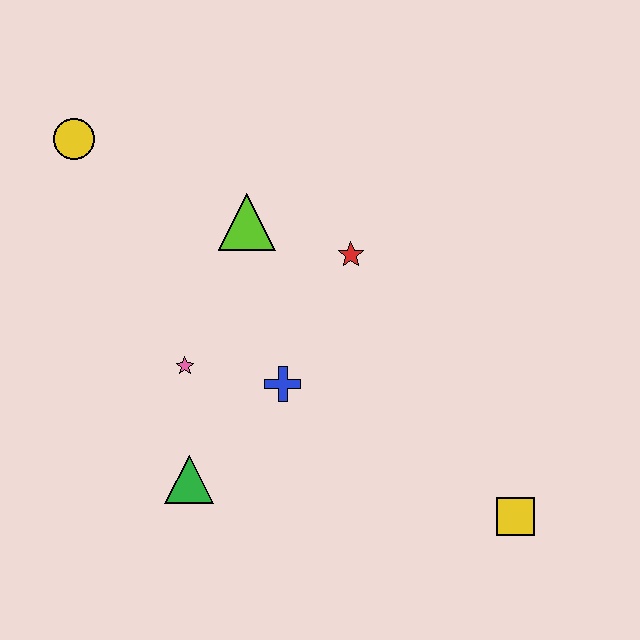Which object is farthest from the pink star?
The yellow square is farthest from the pink star.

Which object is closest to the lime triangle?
The red star is closest to the lime triangle.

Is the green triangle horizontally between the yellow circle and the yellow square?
Yes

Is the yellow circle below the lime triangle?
No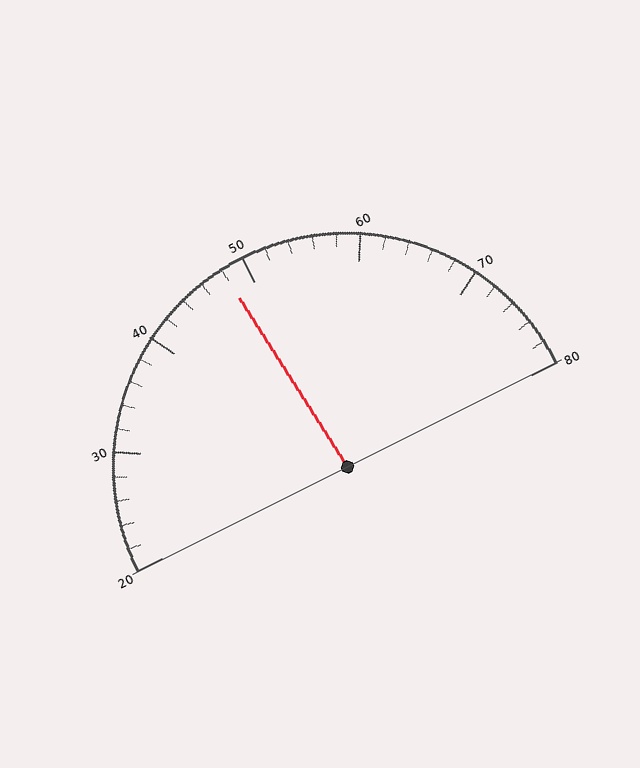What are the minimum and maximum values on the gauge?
The gauge ranges from 20 to 80.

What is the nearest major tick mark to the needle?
The nearest major tick mark is 50.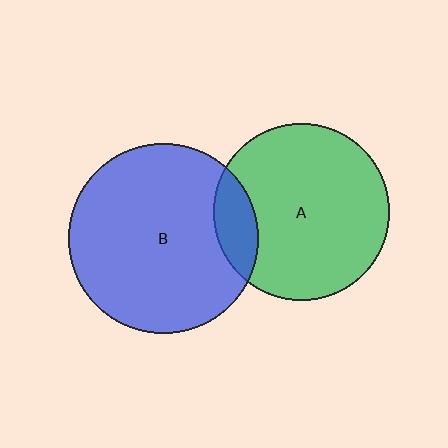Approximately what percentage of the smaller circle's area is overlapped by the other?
Approximately 15%.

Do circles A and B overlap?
Yes.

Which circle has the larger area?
Circle B (blue).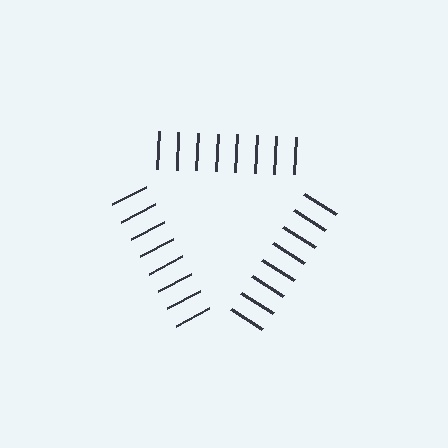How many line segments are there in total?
24 — 8 along each of the 3 edges.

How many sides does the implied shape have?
3 sides — the line-ends trace a triangle.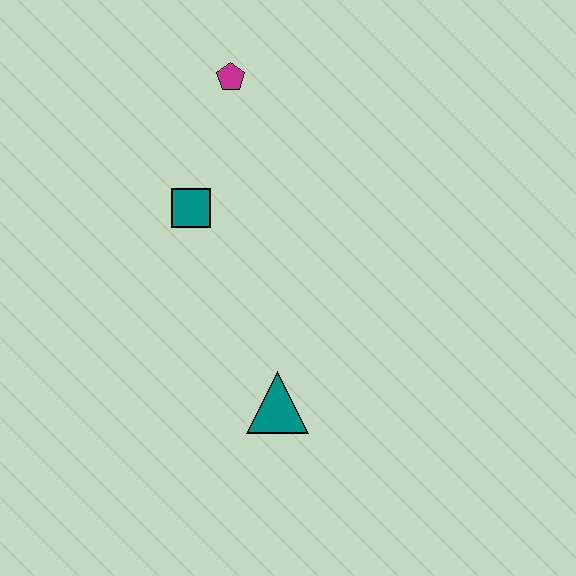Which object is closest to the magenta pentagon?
The teal square is closest to the magenta pentagon.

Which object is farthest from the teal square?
The teal triangle is farthest from the teal square.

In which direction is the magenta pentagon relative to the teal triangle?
The magenta pentagon is above the teal triangle.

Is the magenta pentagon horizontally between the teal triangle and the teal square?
Yes